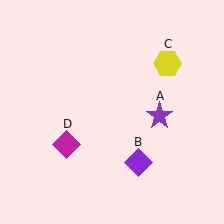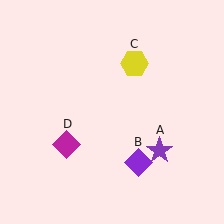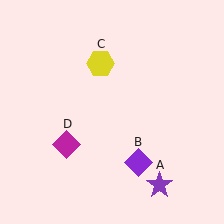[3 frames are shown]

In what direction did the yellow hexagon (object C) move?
The yellow hexagon (object C) moved left.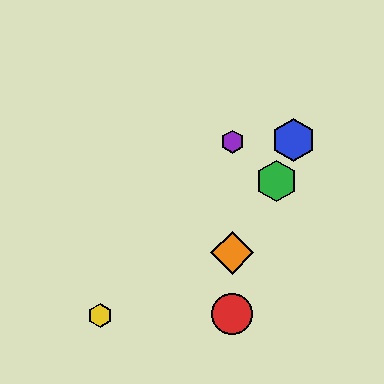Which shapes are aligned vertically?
The red circle, the purple hexagon, the orange diamond are aligned vertically.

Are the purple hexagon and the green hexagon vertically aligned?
No, the purple hexagon is at x≈232 and the green hexagon is at x≈276.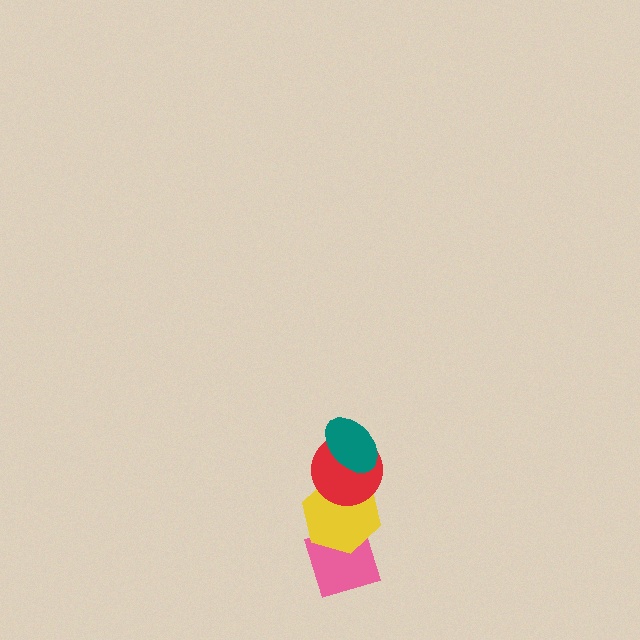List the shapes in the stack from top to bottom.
From top to bottom: the teal ellipse, the red circle, the yellow hexagon, the pink diamond.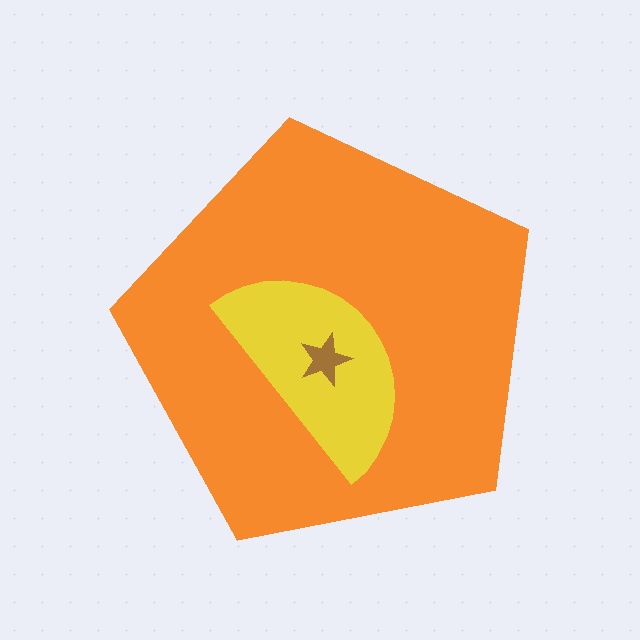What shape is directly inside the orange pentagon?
The yellow semicircle.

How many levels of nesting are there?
3.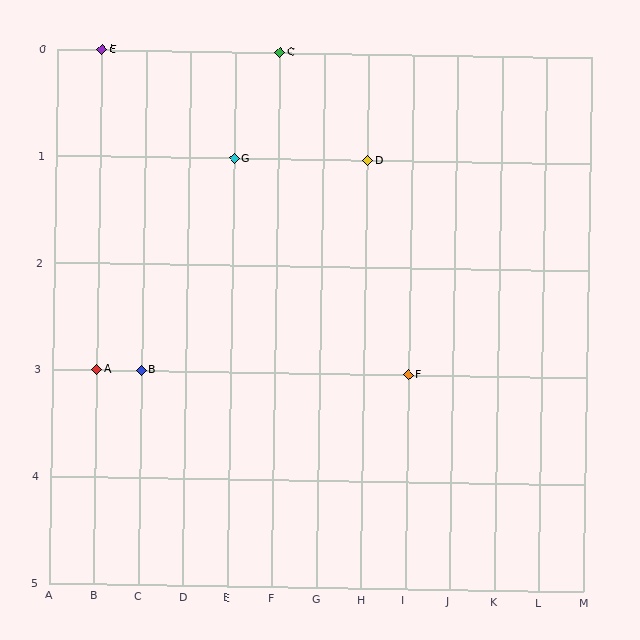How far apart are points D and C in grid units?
Points D and C are 2 columns and 1 row apart (about 2.2 grid units diagonally).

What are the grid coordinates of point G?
Point G is at grid coordinates (E, 1).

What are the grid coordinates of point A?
Point A is at grid coordinates (B, 3).